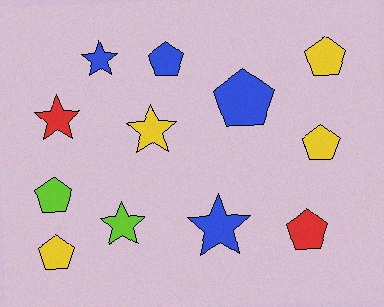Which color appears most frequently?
Blue, with 4 objects.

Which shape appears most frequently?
Pentagon, with 7 objects.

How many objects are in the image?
There are 12 objects.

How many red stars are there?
There is 1 red star.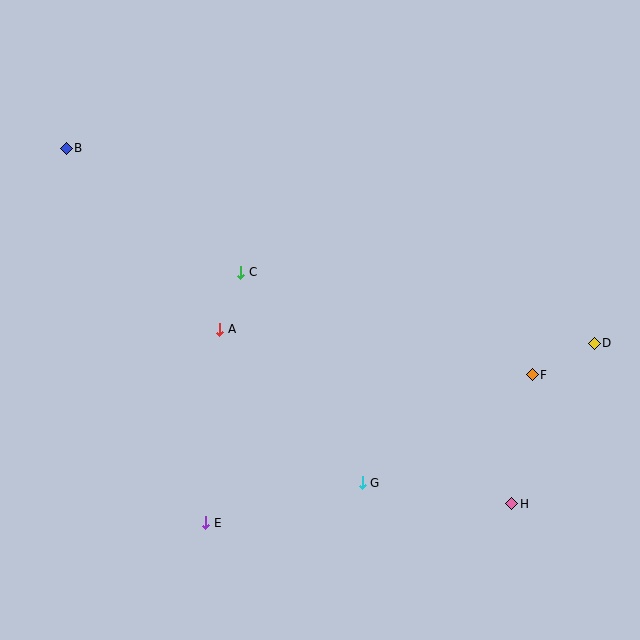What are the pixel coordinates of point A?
Point A is at (220, 329).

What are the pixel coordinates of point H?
Point H is at (512, 504).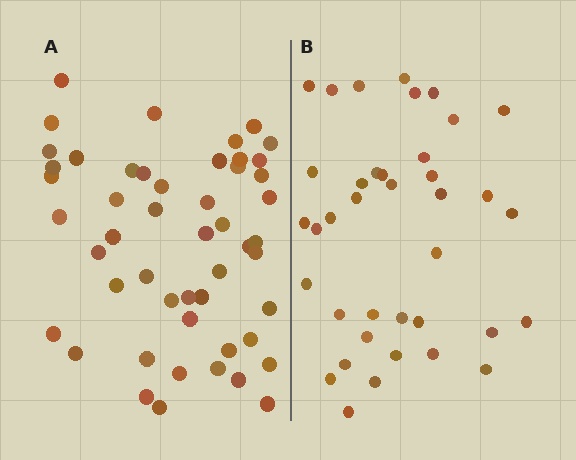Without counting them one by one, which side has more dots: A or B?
Region A (the left region) has more dots.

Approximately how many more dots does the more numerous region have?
Region A has roughly 12 or so more dots than region B.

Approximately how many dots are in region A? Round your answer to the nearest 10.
About 50 dots.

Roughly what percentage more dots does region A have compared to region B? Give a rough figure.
About 30% more.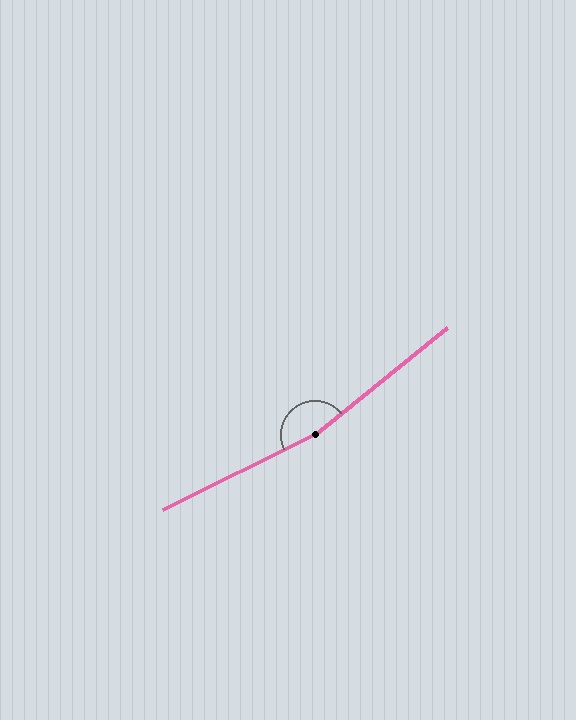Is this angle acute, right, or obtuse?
It is obtuse.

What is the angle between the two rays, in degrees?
Approximately 168 degrees.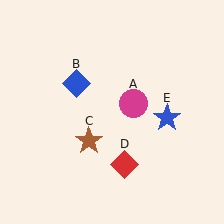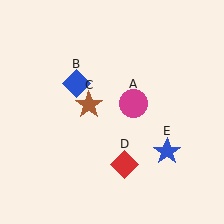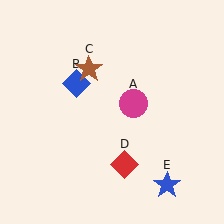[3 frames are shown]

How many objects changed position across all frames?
2 objects changed position: brown star (object C), blue star (object E).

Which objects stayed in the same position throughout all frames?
Magenta circle (object A) and blue diamond (object B) and red diamond (object D) remained stationary.